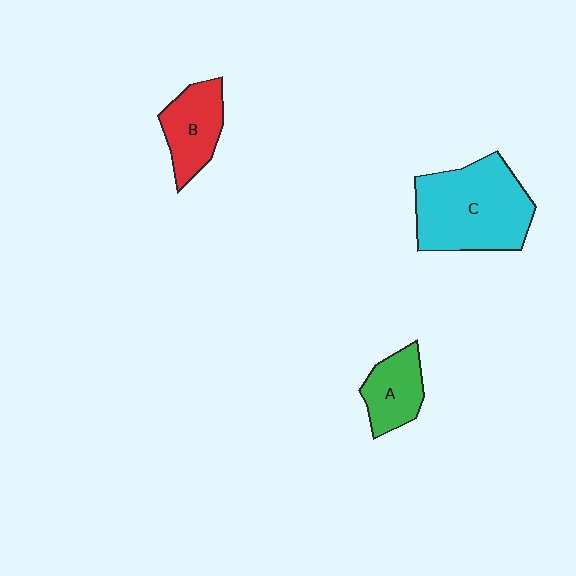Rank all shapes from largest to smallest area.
From largest to smallest: C (cyan), B (red), A (green).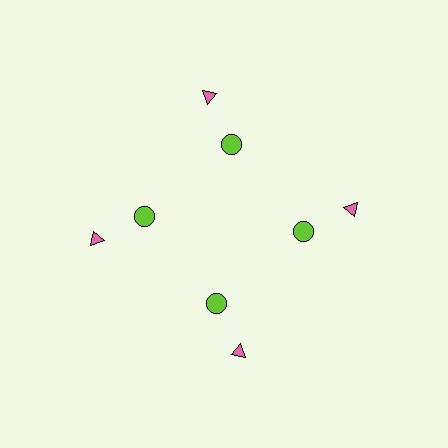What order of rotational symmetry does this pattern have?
This pattern has 4-fold rotational symmetry.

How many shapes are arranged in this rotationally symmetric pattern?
There are 8 shapes, arranged in 4 groups of 2.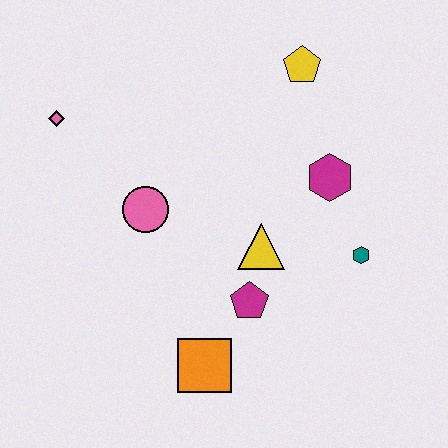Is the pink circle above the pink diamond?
No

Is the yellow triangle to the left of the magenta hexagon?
Yes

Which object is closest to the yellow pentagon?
The magenta hexagon is closest to the yellow pentagon.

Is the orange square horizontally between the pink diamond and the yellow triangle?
Yes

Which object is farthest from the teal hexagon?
The pink diamond is farthest from the teal hexagon.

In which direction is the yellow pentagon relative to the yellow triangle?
The yellow pentagon is above the yellow triangle.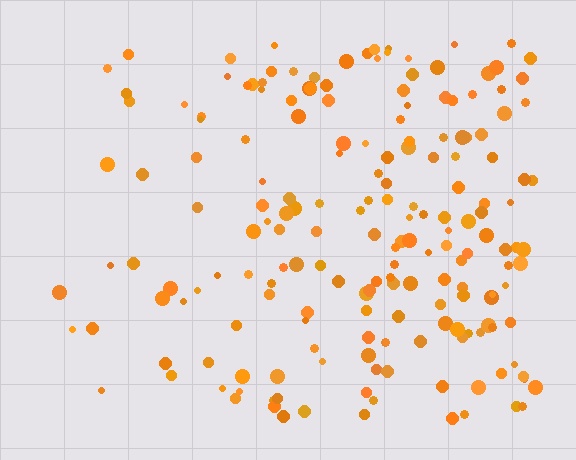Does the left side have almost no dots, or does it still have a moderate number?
Still a moderate number, just noticeably fewer than the right.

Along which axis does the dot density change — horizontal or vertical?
Horizontal.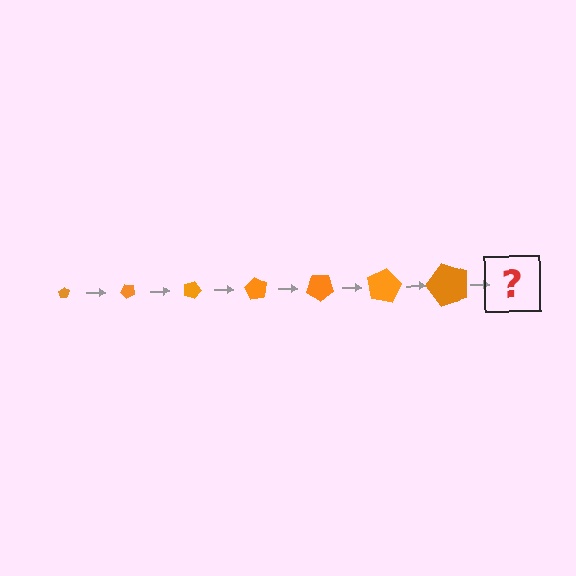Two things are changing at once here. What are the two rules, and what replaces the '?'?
The two rules are that the pentagon grows larger each step and it rotates 45 degrees each step. The '?' should be a pentagon, larger than the previous one and rotated 315 degrees from the start.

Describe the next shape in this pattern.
It should be a pentagon, larger than the previous one and rotated 315 degrees from the start.